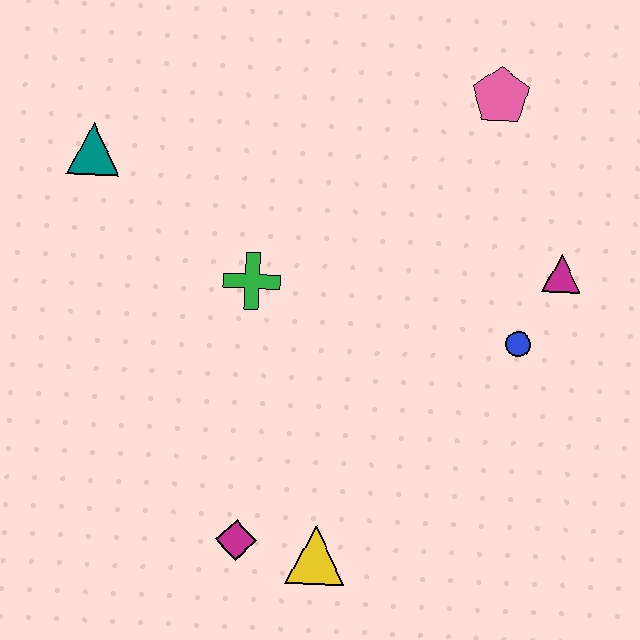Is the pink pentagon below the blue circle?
No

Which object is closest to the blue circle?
The magenta triangle is closest to the blue circle.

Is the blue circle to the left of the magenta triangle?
Yes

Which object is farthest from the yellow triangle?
The pink pentagon is farthest from the yellow triangle.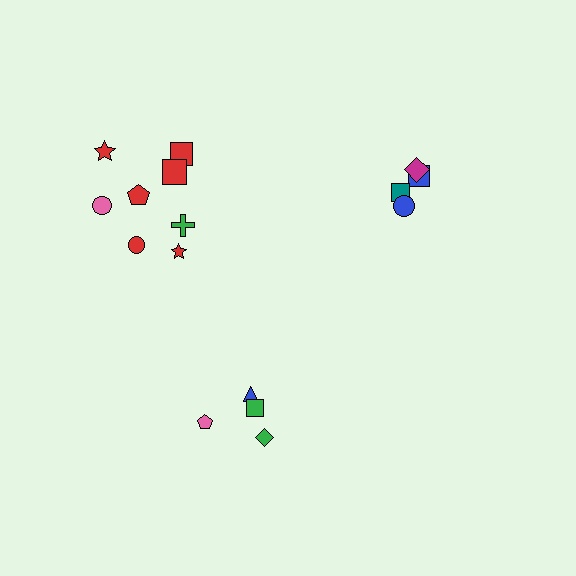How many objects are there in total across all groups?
There are 16 objects.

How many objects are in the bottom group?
There are 4 objects.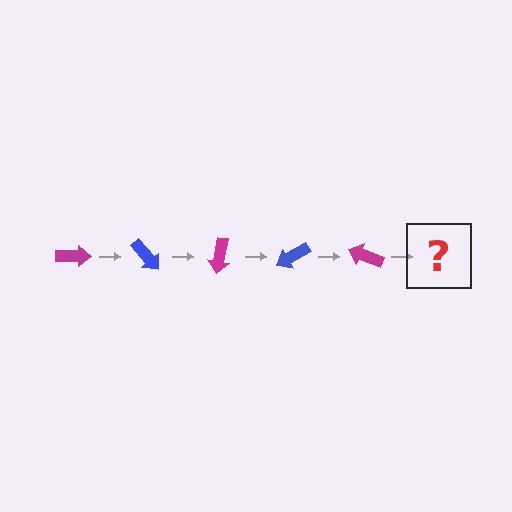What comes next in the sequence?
The next element should be a blue arrow, rotated 250 degrees from the start.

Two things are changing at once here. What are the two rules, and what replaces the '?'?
The two rules are that it rotates 50 degrees each step and the color cycles through magenta and blue. The '?' should be a blue arrow, rotated 250 degrees from the start.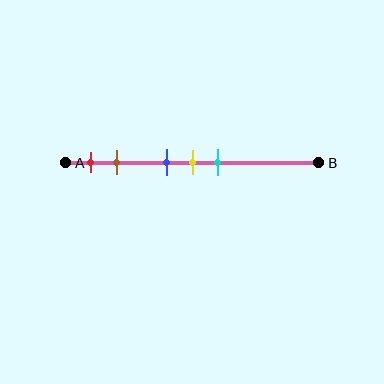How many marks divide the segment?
There are 5 marks dividing the segment.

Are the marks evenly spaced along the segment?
No, the marks are not evenly spaced.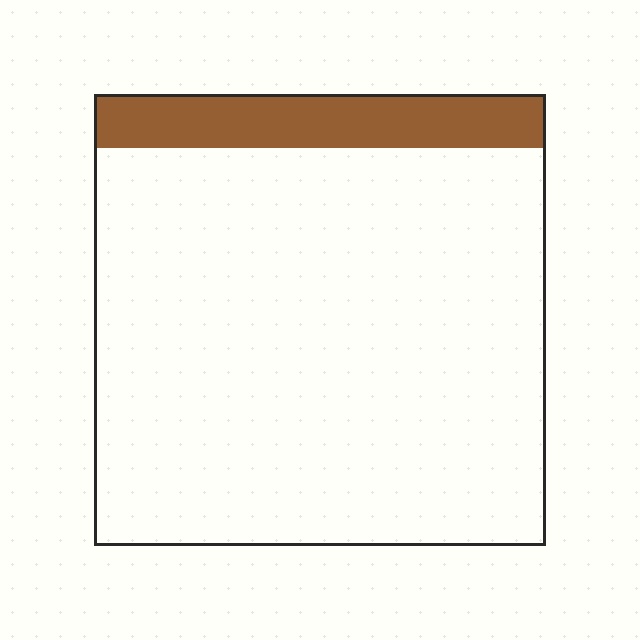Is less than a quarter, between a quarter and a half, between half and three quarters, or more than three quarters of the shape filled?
Less than a quarter.